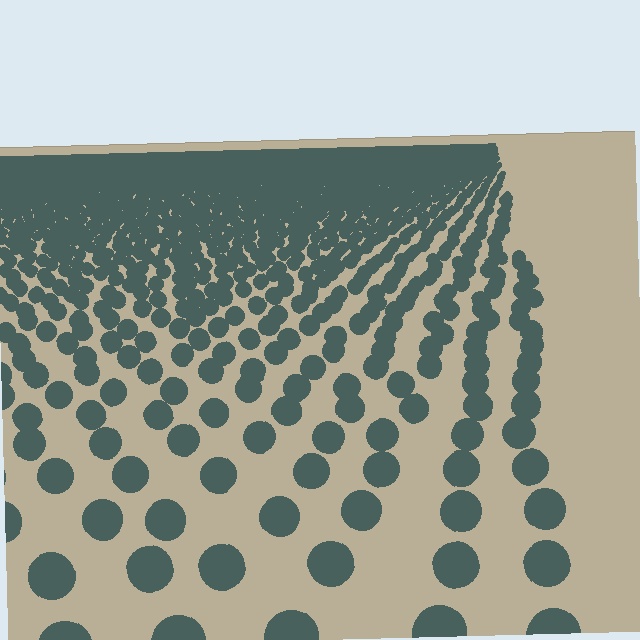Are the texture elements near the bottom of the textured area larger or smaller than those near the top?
Larger. Near the bottom, elements are closer to the viewer and appear at a bigger on-screen size.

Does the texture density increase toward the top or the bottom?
Density increases toward the top.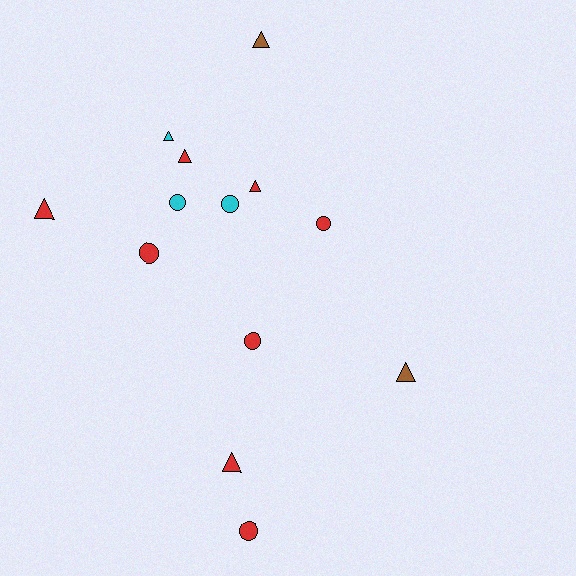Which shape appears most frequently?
Triangle, with 7 objects.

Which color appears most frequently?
Red, with 8 objects.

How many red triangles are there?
There are 4 red triangles.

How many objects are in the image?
There are 13 objects.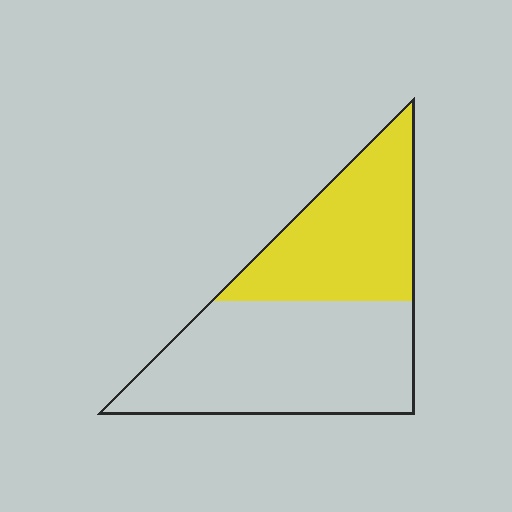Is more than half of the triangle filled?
No.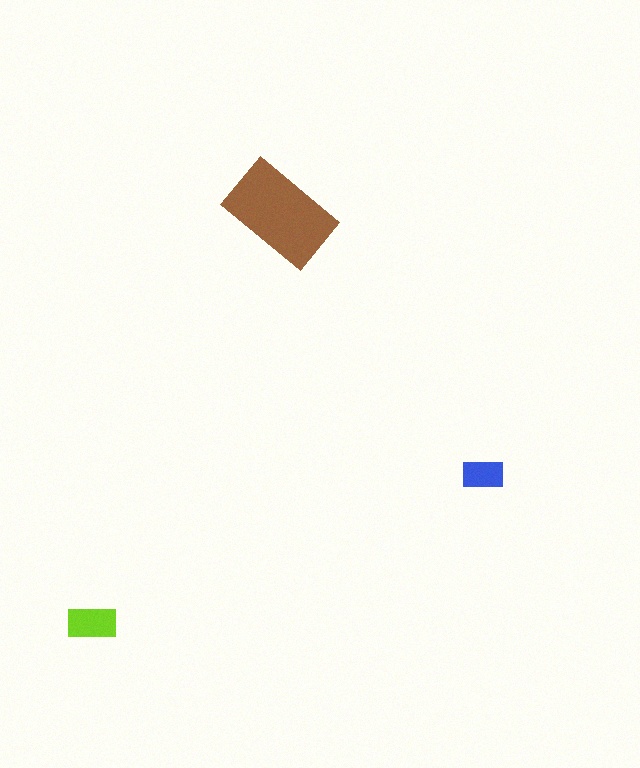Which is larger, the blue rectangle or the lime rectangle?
The lime one.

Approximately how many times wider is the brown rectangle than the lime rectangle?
About 2 times wider.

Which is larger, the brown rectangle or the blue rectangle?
The brown one.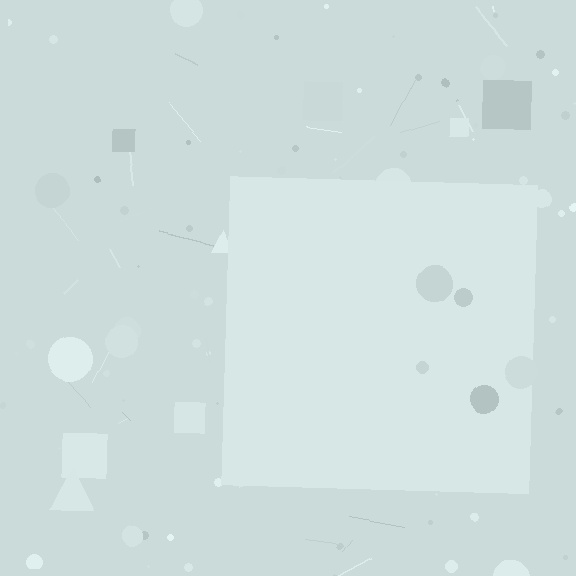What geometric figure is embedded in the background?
A square is embedded in the background.